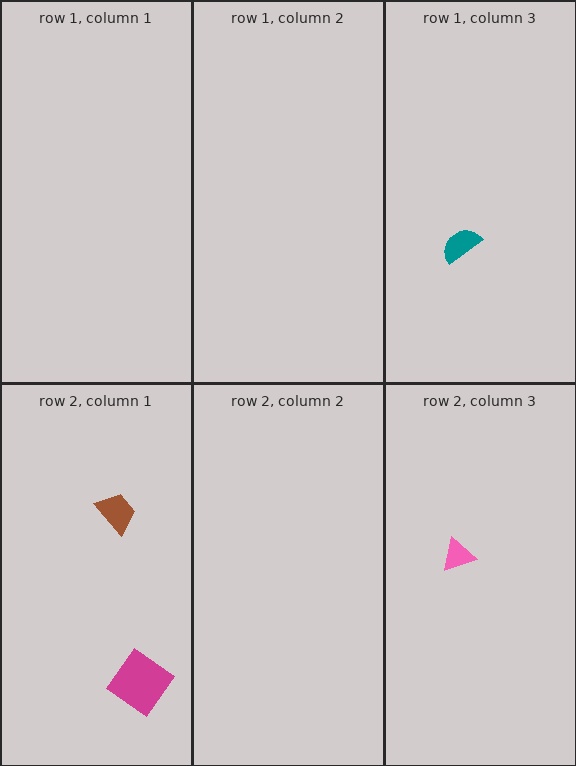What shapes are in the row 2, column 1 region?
The magenta diamond, the brown trapezoid.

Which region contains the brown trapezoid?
The row 2, column 1 region.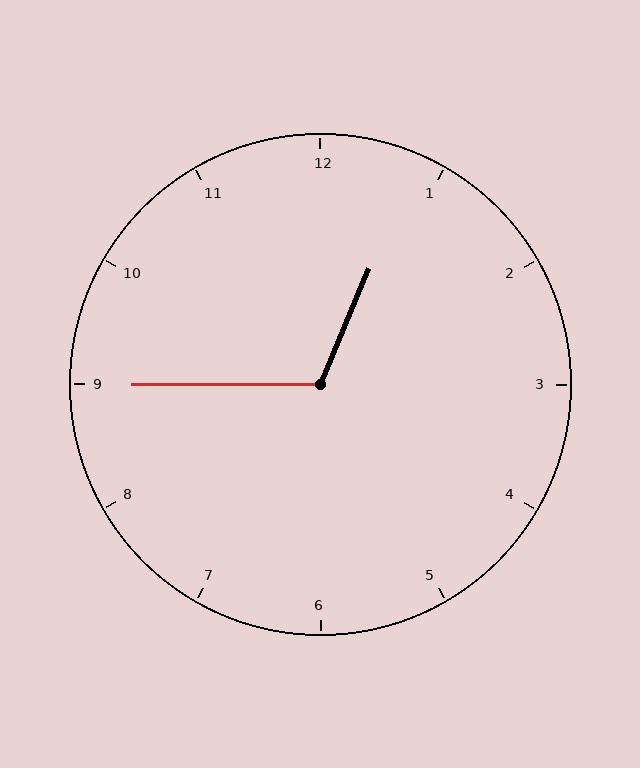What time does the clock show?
12:45.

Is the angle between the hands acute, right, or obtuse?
It is obtuse.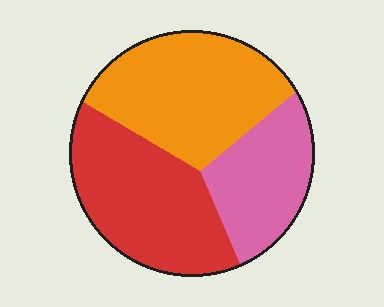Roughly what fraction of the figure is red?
Red takes up about three eighths (3/8) of the figure.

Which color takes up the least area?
Pink, at roughly 25%.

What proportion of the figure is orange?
Orange covers roughly 40% of the figure.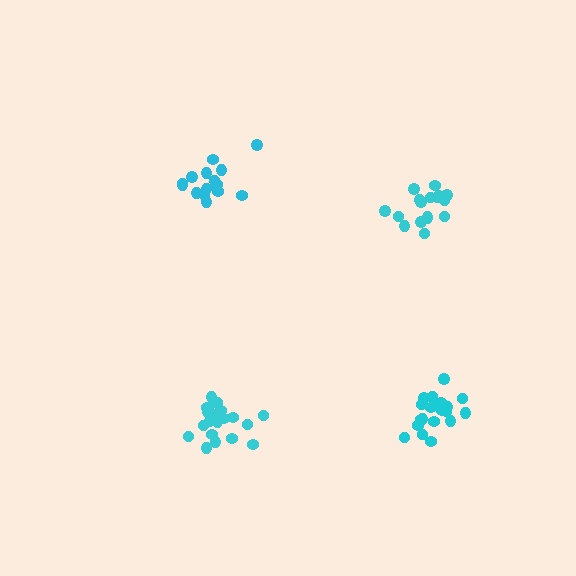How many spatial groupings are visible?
There are 4 spatial groupings.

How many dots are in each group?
Group 1: 16 dots, Group 2: 17 dots, Group 3: 21 dots, Group 4: 20 dots (74 total).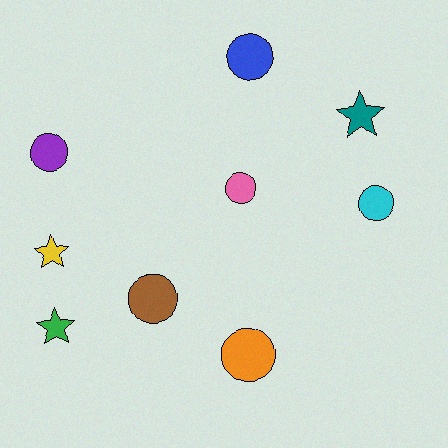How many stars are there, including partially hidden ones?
There are 3 stars.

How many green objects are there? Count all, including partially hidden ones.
There is 1 green object.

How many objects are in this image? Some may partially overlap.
There are 9 objects.